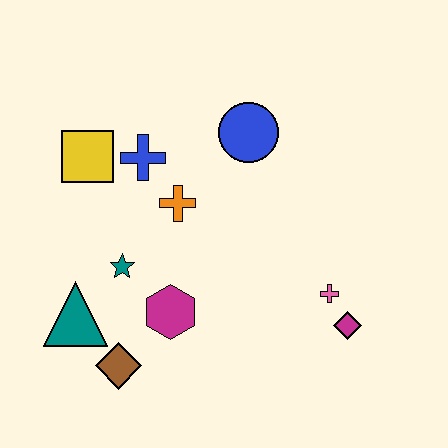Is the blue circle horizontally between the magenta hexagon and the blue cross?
No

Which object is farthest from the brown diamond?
The blue circle is farthest from the brown diamond.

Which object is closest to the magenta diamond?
The pink cross is closest to the magenta diamond.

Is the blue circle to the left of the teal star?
No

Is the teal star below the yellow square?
Yes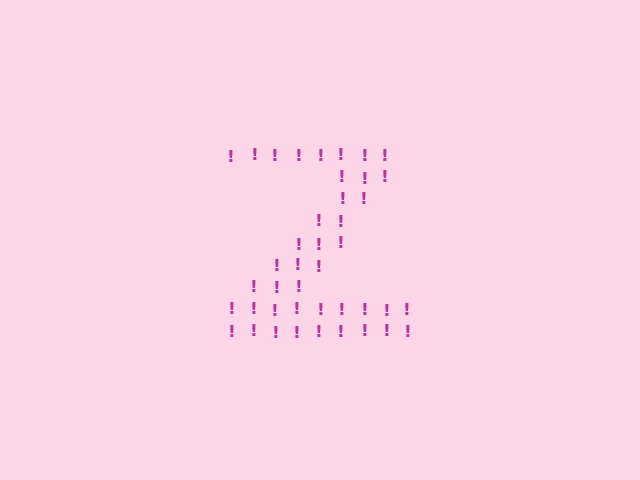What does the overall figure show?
The overall figure shows the letter Z.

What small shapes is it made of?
It is made of small exclamation marks.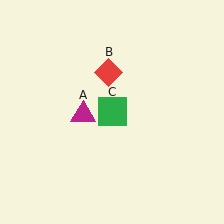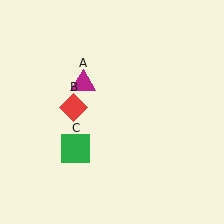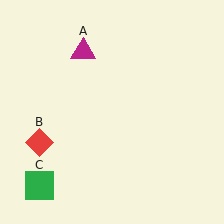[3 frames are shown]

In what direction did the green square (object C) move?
The green square (object C) moved down and to the left.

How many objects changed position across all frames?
3 objects changed position: magenta triangle (object A), red diamond (object B), green square (object C).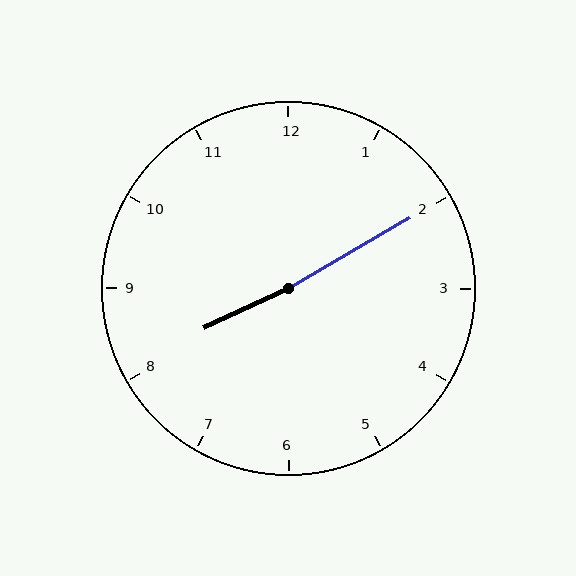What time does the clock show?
8:10.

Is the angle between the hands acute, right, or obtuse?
It is obtuse.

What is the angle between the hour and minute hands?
Approximately 175 degrees.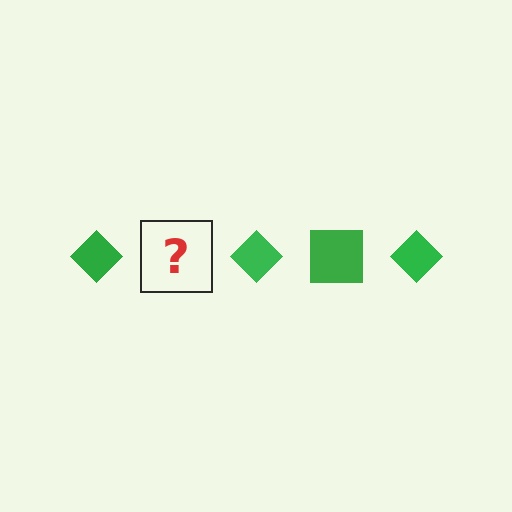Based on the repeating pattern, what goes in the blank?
The blank should be a green square.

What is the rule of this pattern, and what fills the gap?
The rule is that the pattern cycles through diamond, square shapes in green. The gap should be filled with a green square.